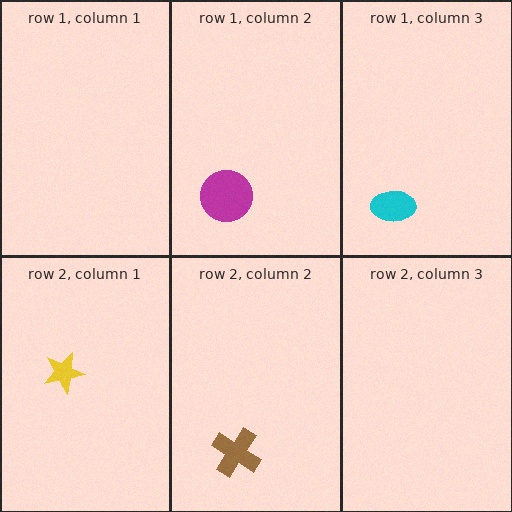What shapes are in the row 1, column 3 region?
The cyan ellipse.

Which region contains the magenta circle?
The row 1, column 2 region.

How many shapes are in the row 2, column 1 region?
1.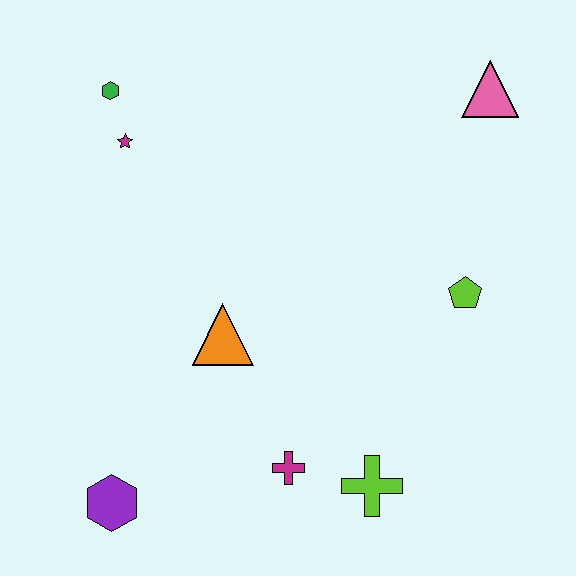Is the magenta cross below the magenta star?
Yes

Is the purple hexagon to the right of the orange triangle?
No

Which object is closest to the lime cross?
The magenta cross is closest to the lime cross.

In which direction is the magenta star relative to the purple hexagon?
The magenta star is above the purple hexagon.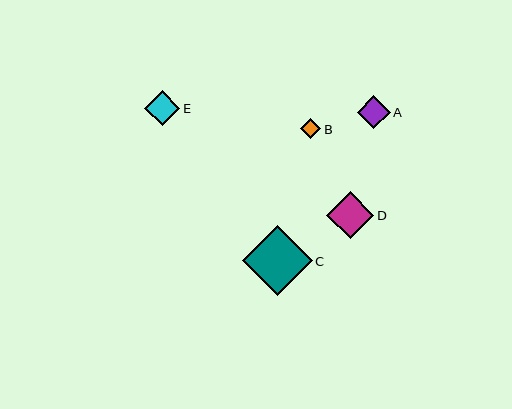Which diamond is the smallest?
Diamond B is the smallest with a size of approximately 20 pixels.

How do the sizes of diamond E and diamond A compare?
Diamond E and diamond A are approximately the same size.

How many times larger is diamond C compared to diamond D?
Diamond C is approximately 1.5 times the size of diamond D.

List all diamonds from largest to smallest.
From largest to smallest: C, D, E, A, B.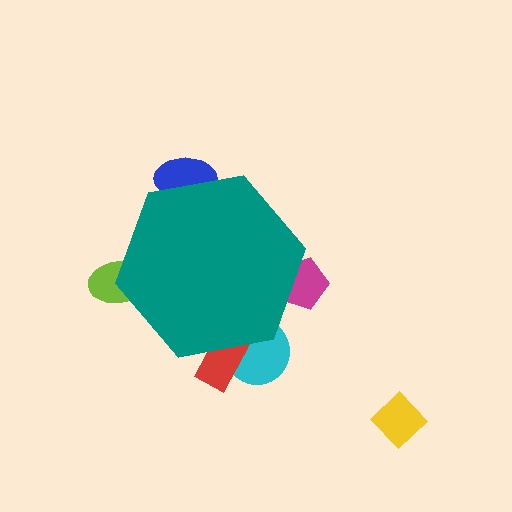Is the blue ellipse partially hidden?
Yes, the blue ellipse is partially hidden behind the teal hexagon.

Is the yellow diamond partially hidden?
No, the yellow diamond is fully visible.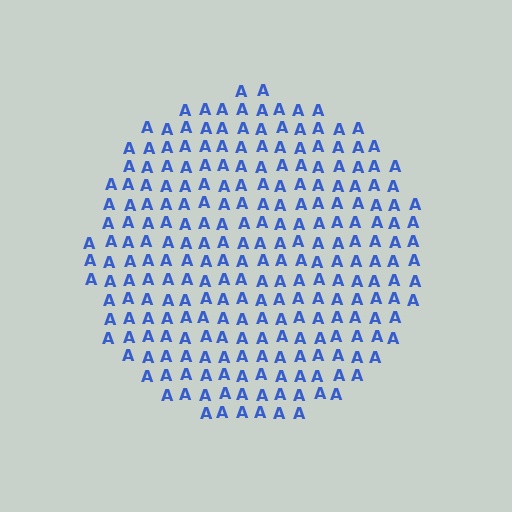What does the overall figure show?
The overall figure shows a circle.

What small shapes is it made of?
It is made of small letter A's.